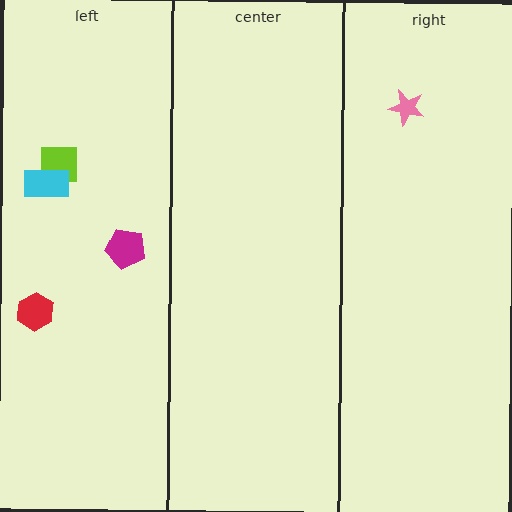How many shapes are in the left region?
4.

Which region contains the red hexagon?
The left region.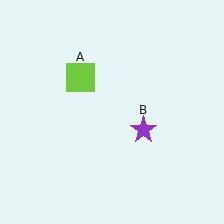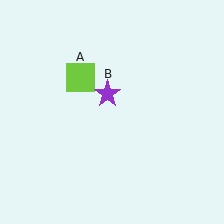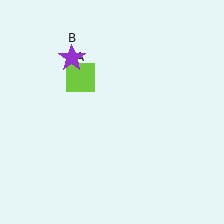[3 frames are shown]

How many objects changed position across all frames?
1 object changed position: purple star (object B).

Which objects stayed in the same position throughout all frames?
Lime square (object A) remained stationary.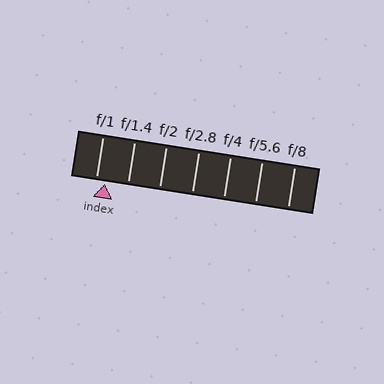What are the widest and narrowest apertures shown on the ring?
The widest aperture shown is f/1 and the narrowest is f/8.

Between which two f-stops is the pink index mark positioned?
The index mark is between f/1 and f/1.4.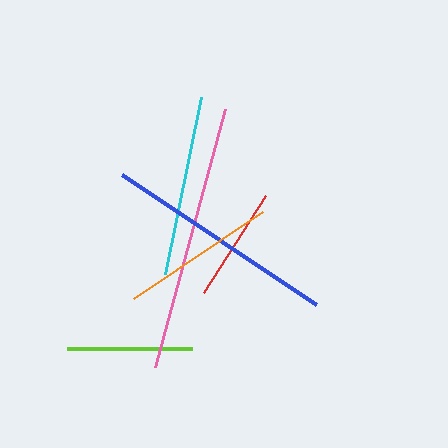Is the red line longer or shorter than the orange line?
The orange line is longer than the red line.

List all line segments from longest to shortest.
From longest to shortest: pink, blue, cyan, orange, lime, red.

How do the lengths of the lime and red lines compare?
The lime and red lines are approximately the same length.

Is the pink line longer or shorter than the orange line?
The pink line is longer than the orange line.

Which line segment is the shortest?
The red line is the shortest at approximately 114 pixels.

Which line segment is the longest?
The pink line is the longest at approximately 267 pixels.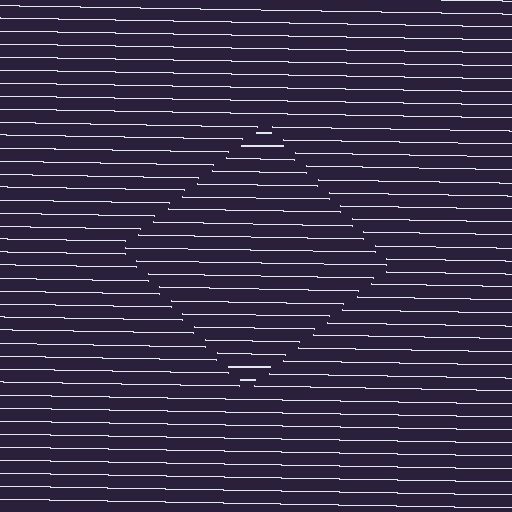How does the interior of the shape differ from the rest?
The interior of the shape contains the same grating, shifted by half a period — the contour is defined by the phase discontinuity where line-ends from the inner and outer gratings abut.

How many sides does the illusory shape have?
4 sides — the line-ends trace a square.